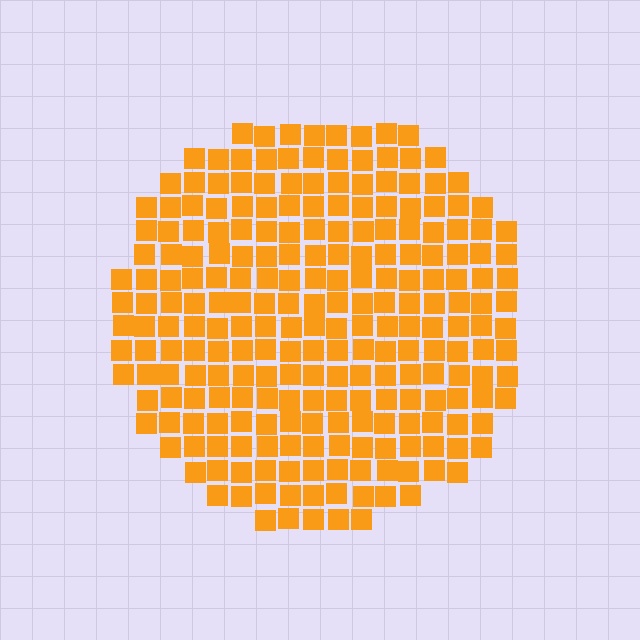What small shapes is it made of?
It is made of small squares.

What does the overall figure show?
The overall figure shows a circle.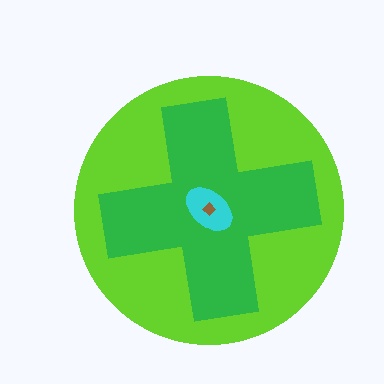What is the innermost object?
The brown diamond.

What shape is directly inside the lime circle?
The green cross.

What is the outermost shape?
The lime circle.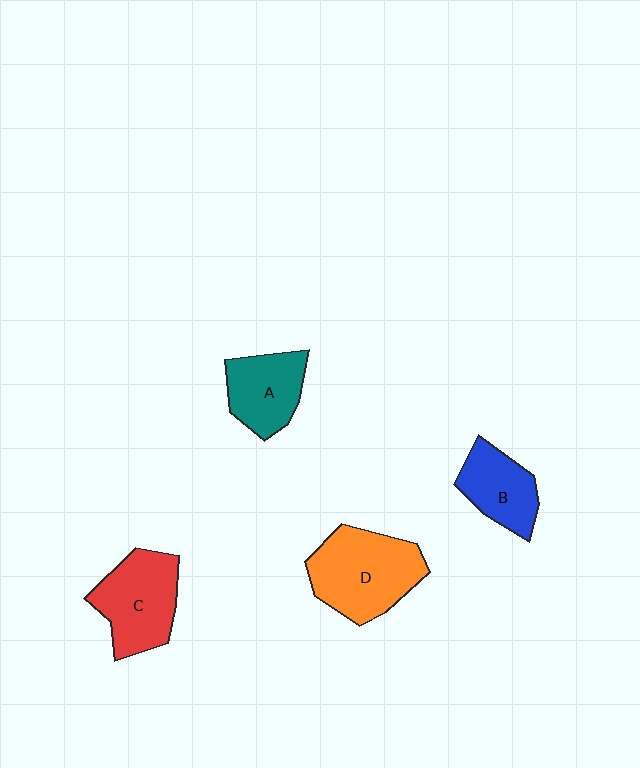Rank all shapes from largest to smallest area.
From largest to smallest: D (orange), C (red), A (teal), B (blue).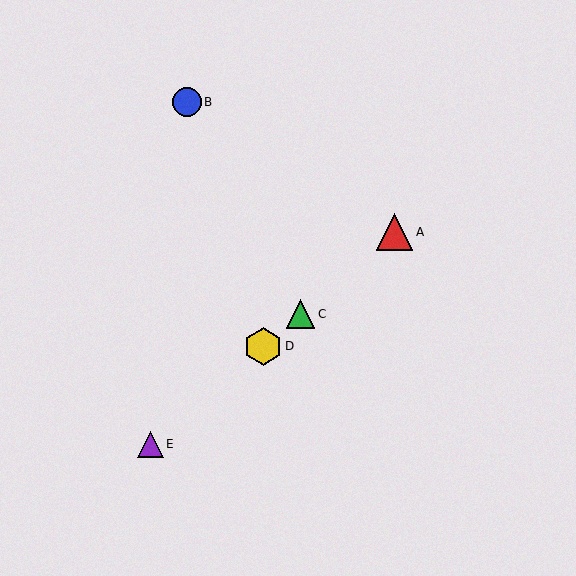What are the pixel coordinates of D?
Object D is at (263, 346).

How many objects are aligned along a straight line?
4 objects (A, C, D, E) are aligned along a straight line.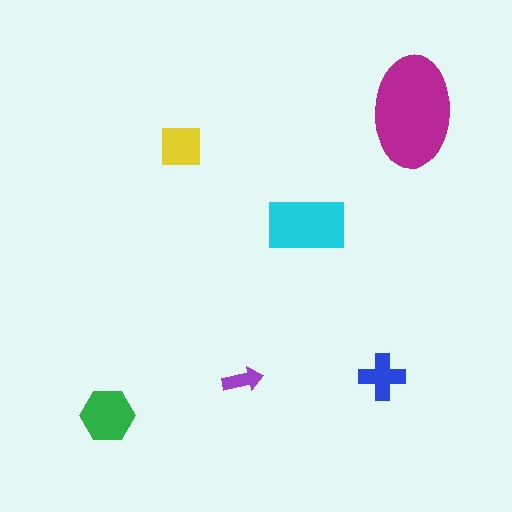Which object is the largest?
The magenta ellipse.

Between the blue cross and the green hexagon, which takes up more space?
The green hexagon.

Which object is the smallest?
The purple arrow.